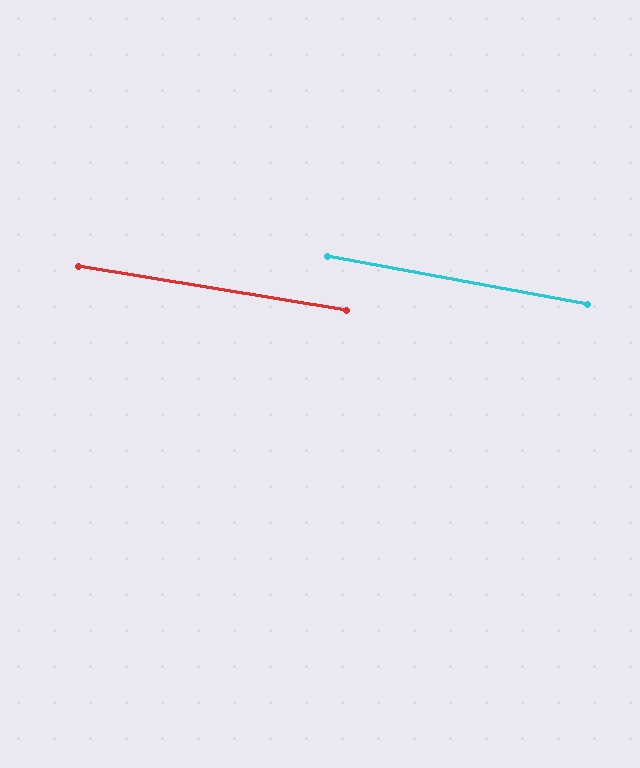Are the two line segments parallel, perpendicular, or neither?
Parallel — their directions differ by only 1.0°.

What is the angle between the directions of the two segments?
Approximately 1 degree.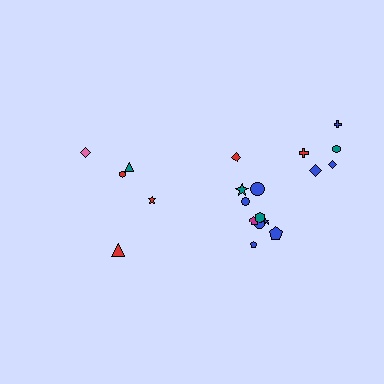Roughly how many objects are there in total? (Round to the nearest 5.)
Roughly 20 objects in total.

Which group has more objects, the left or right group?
The right group.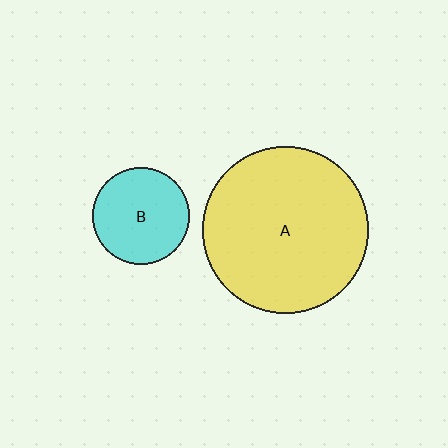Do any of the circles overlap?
No, none of the circles overlap.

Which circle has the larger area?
Circle A (yellow).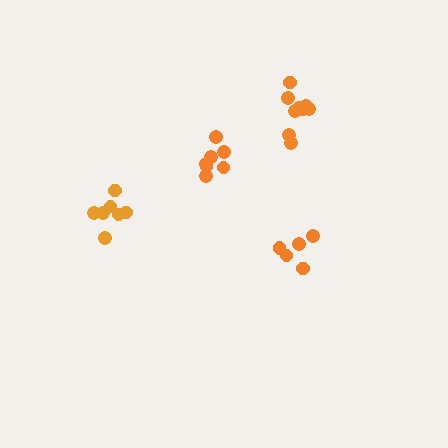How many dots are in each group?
Group 1: 7 dots, Group 2: 9 dots, Group 3: 5 dots, Group 4: 7 dots (28 total).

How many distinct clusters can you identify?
There are 4 distinct clusters.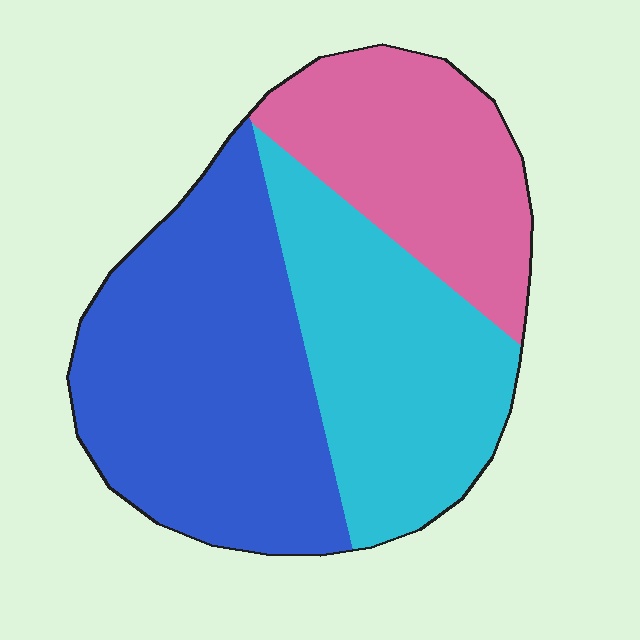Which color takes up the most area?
Blue, at roughly 45%.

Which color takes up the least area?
Pink, at roughly 25%.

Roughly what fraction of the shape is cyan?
Cyan covers 32% of the shape.